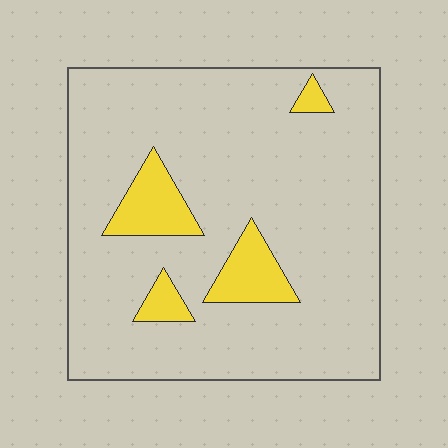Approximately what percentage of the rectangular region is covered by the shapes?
Approximately 10%.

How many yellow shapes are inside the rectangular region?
4.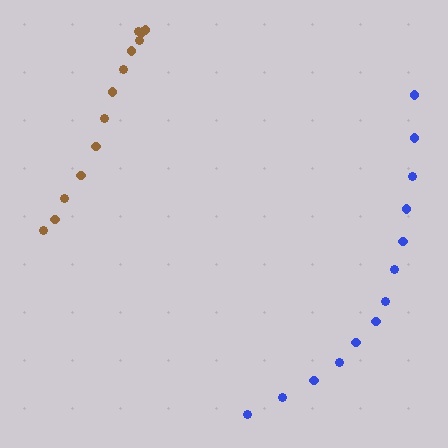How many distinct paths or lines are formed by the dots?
There are 2 distinct paths.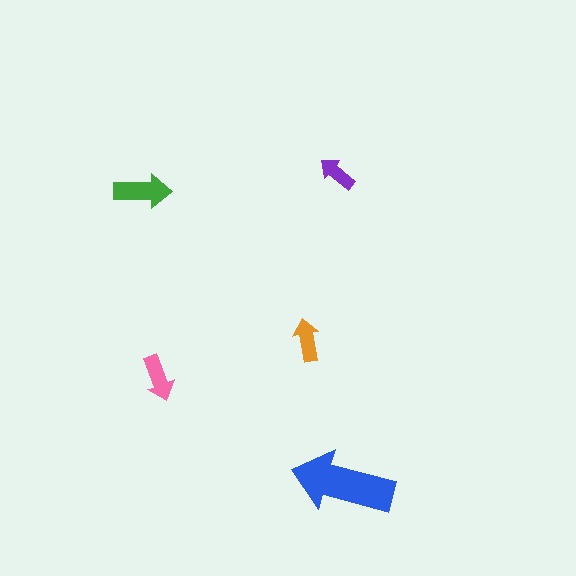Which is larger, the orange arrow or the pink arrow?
The pink one.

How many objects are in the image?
There are 5 objects in the image.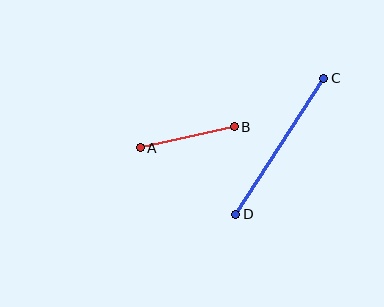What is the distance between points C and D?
The distance is approximately 162 pixels.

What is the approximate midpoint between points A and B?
The midpoint is at approximately (187, 137) pixels.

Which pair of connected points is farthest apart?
Points C and D are farthest apart.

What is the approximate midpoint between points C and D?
The midpoint is at approximately (280, 146) pixels.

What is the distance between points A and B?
The distance is approximately 97 pixels.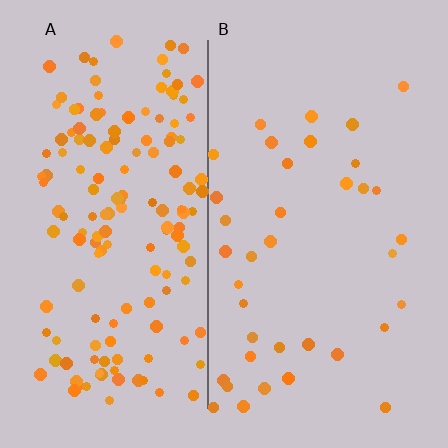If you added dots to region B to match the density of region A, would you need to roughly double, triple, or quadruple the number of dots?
Approximately quadruple.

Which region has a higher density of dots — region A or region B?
A (the left).